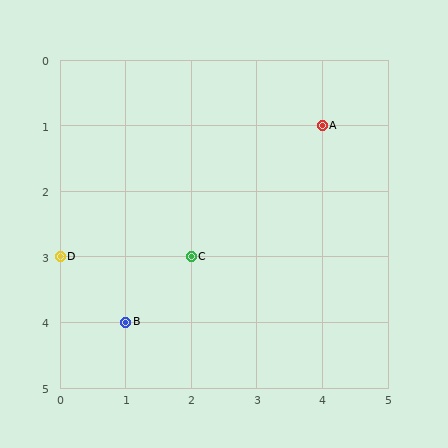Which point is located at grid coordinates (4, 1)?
Point A is at (4, 1).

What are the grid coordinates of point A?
Point A is at grid coordinates (4, 1).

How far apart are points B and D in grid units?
Points B and D are 1 column and 1 row apart (about 1.4 grid units diagonally).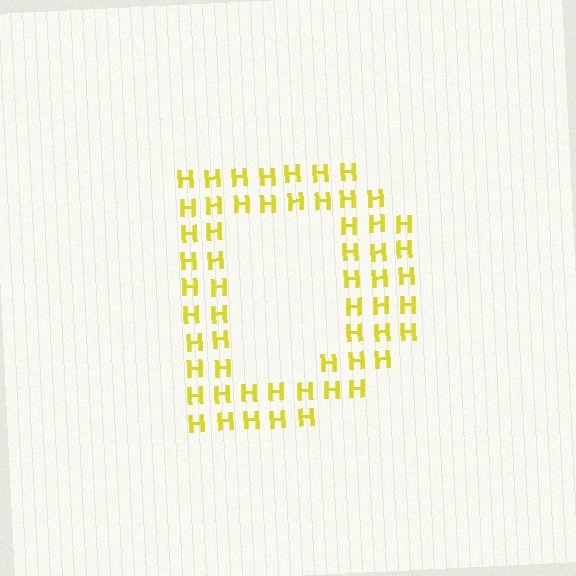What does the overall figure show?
The overall figure shows the letter D.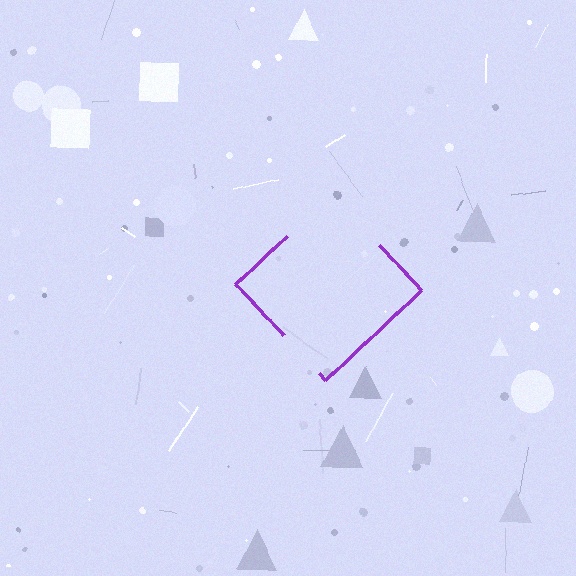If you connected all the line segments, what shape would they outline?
They would outline a diamond.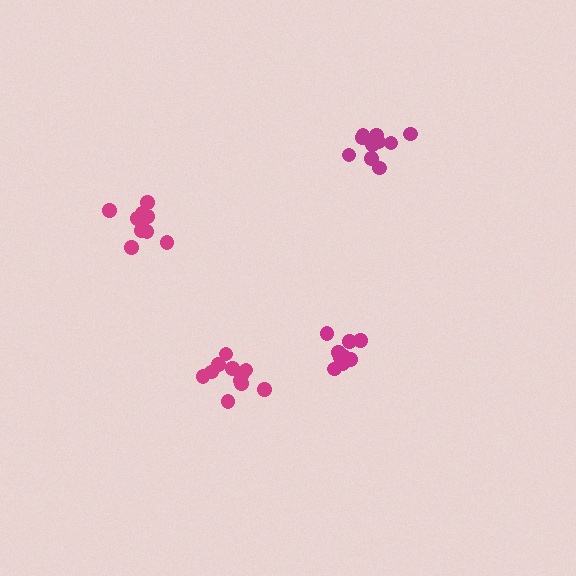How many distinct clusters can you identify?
There are 4 distinct clusters.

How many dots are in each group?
Group 1: 11 dots, Group 2: 11 dots, Group 3: 11 dots, Group 4: 10 dots (43 total).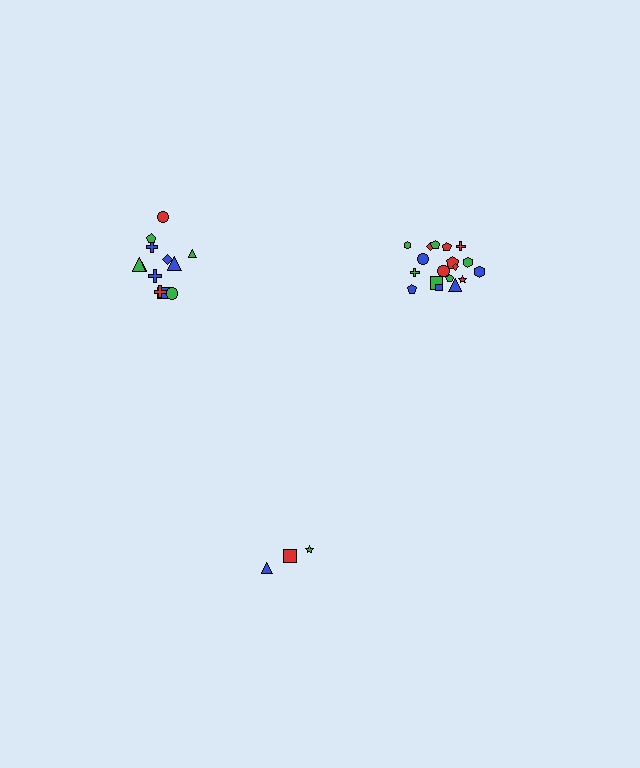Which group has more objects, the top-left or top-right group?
The top-right group.